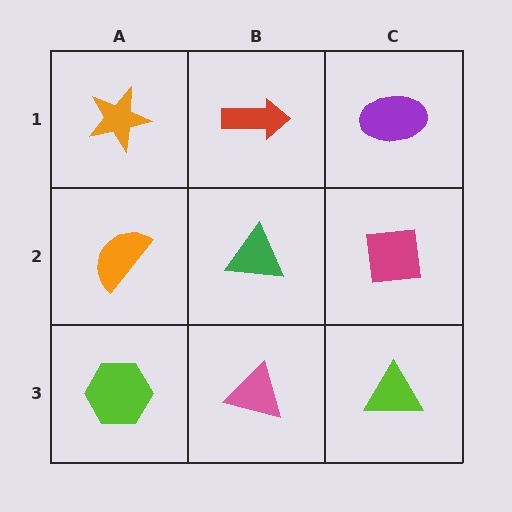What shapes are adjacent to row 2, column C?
A purple ellipse (row 1, column C), a lime triangle (row 3, column C), a green triangle (row 2, column B).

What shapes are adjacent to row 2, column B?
A red arrow (row 1, column B), a pink triangle (row 3, column B), an orange semicircle (row 2, column A), a magenta square (row 2, column C).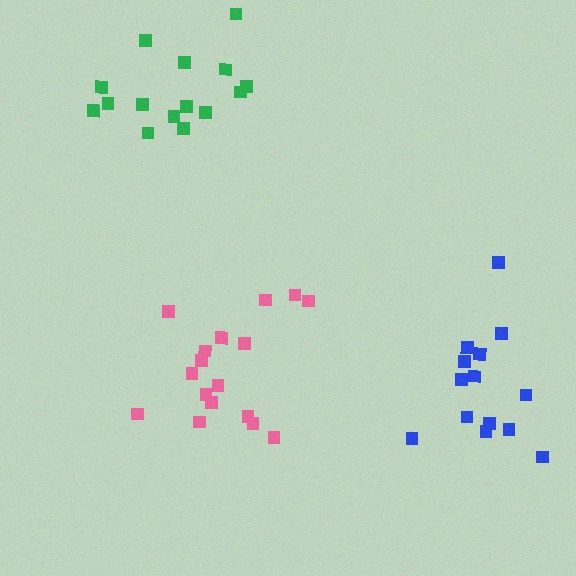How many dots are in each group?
Group 1: 17 dots, Group 2: 15 dots, Group 3: 14 dots (46 total).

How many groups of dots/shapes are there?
There are 3 groups.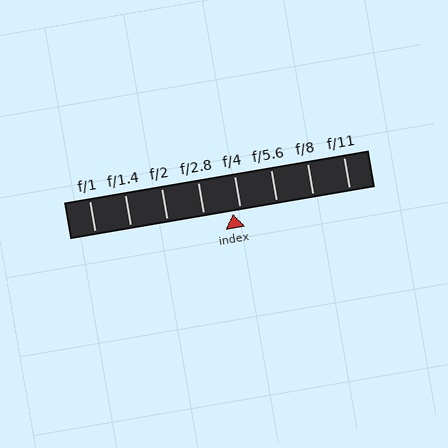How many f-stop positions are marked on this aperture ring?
There are 8 f-stop positions marked.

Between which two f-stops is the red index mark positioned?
The index mark is between f/2.8 and f/4.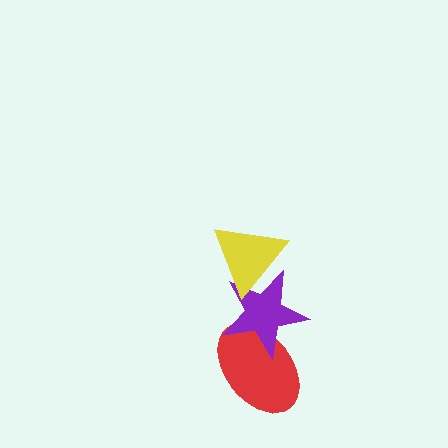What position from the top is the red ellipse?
The red ellipse is 3rd from the top.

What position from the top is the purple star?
The purple star is 2nd from the top.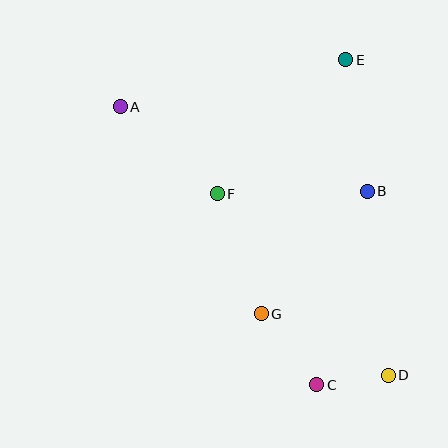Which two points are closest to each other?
Points C and D are closest to each other.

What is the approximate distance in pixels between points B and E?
The distance between B and E is approximately 133 pixels.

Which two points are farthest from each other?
Points A and D are farthest from each other.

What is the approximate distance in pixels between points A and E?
The distance between A and E is approximately 230 pixels.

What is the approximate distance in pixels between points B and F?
The distance between B and F is approximately 150 pixels.